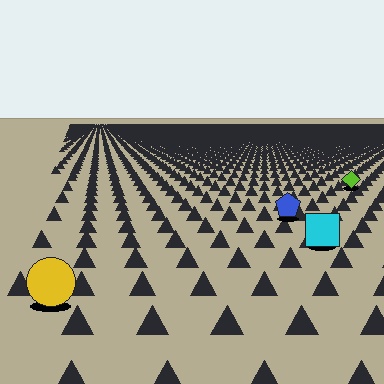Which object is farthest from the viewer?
The lime diamond is farthest from the viewer. It appears smaller and the ground texture around it is denser.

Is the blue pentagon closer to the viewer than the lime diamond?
Yes. The blue pentagon is closer — you can tell from the texture gradient: the ground texture is coarser near it.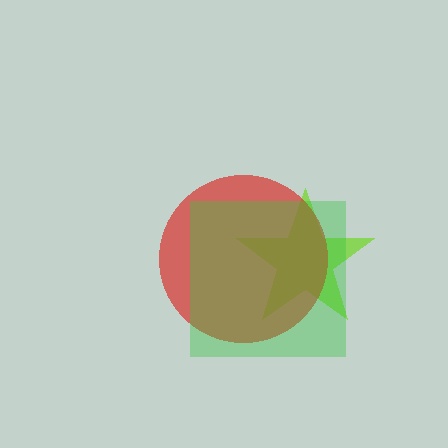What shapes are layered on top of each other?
The layered shapes are: a lime star, a red circle, a green square.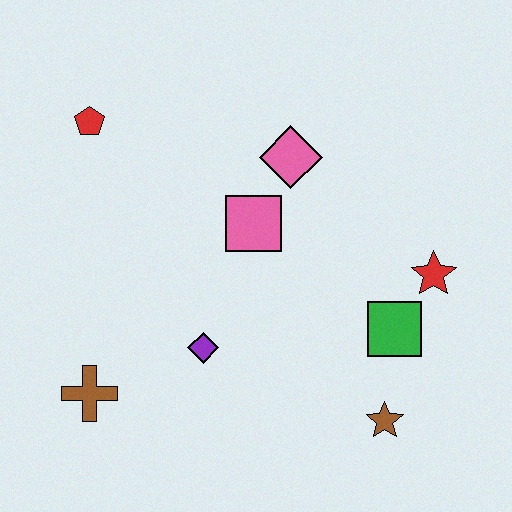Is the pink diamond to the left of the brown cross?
No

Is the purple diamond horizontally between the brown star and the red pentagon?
Yes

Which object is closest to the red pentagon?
The pink square is closest to the red pentagon.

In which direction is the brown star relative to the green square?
The brown star is below the green square.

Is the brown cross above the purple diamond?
No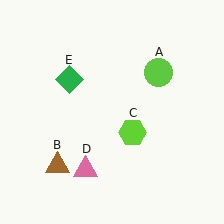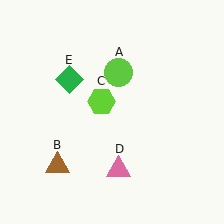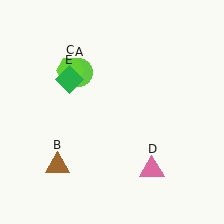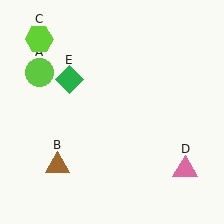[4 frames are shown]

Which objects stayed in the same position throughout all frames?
Brown triangle (object B) and green diamond (object E) remained stationary.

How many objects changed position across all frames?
3 objects changed position: lime circle (object A), lime hexagon (object C), pink triangle (object D).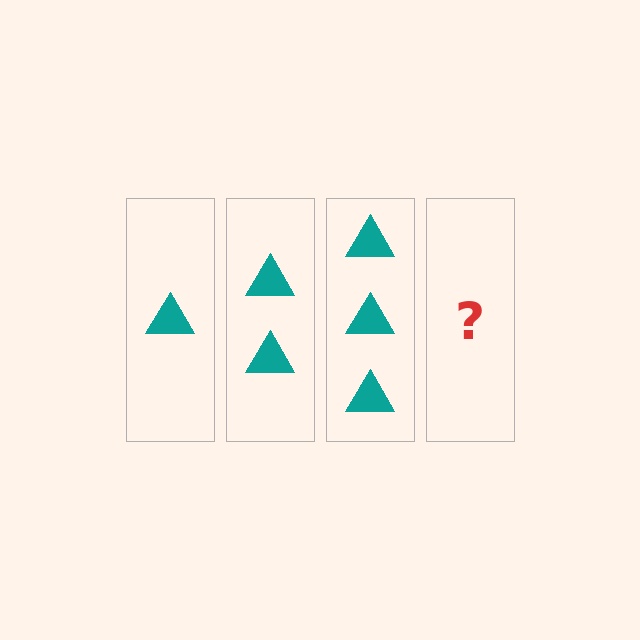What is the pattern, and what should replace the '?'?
The pattern is that each step adds one more triangle. The '?' should be 4 triangles.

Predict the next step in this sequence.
The next step is 4 triangles.